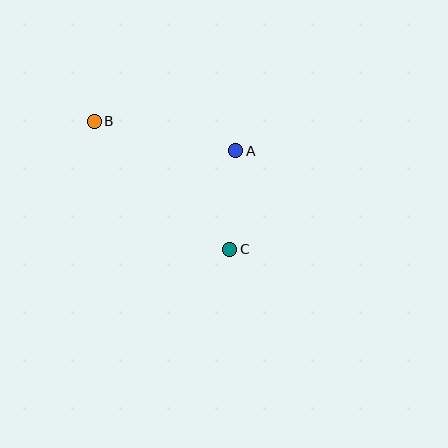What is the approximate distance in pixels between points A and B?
The distance between A and B is approximately 144 pixels.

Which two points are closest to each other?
Points A and C are closest to each other.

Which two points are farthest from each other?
Points B and C are farthest from each other.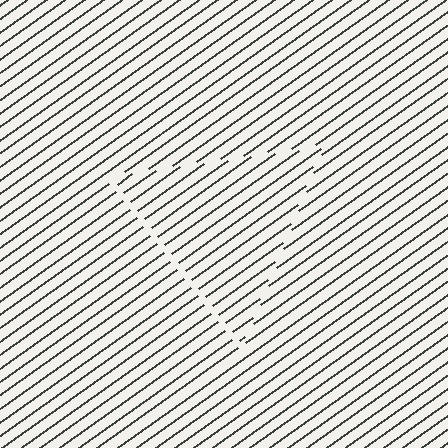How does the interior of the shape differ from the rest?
The interior of the shape contains the same grating, shifted by half a period — the contour is defined by the phase discontinuity where line-ends from the inner and outer gratings abut.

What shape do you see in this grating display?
An illusory triangle. The interior of the shape contains the same grating, shifted by half a period — the contour is defined by the phase discontinuity where line-ends from the inner and outer gratings abut.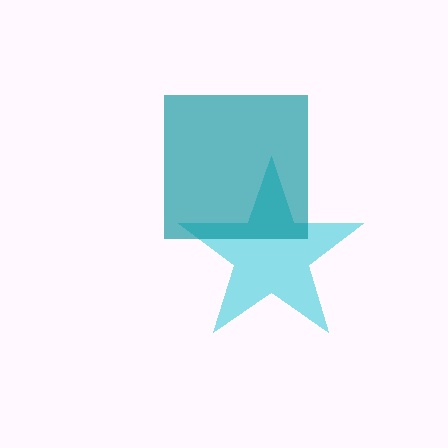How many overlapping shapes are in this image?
There are 2 overlapping shapes in the image.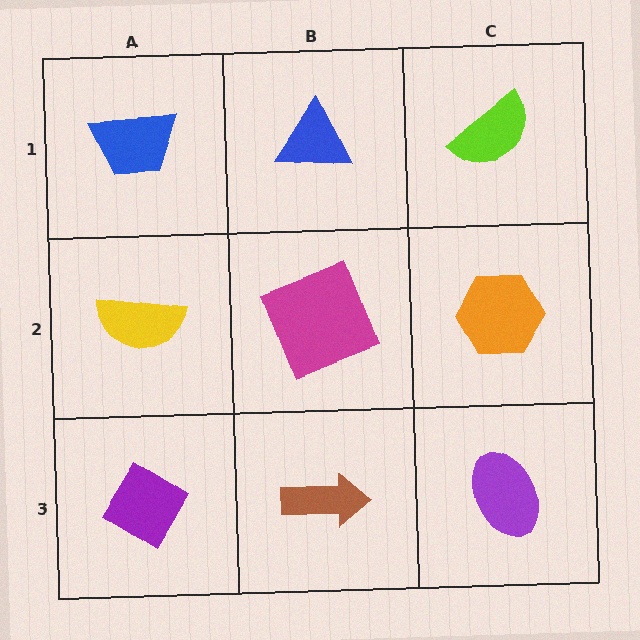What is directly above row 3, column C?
An orange hexagon.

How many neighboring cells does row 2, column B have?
4.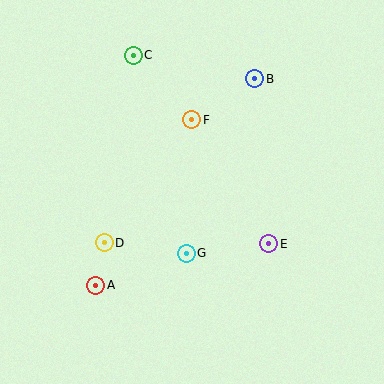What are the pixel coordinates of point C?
Point C is at (133, 55).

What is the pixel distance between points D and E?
The distance between D and E is 164 pixels.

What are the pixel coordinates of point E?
Point E is at (269, 244).